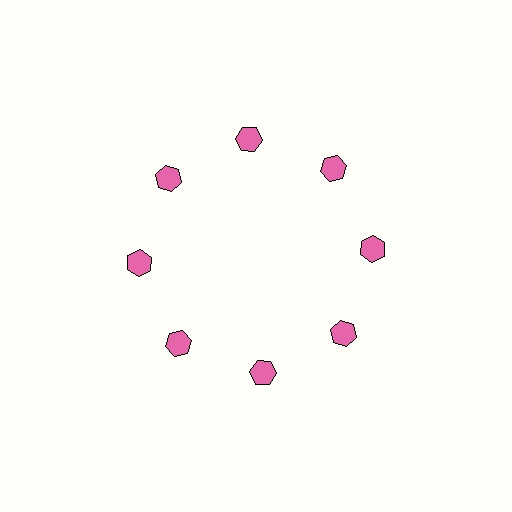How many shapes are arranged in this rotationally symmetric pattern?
There are 8 shapes, arranged in 8 groups of 1.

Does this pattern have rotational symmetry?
Yes, this pattern has 8-fold rotational symmetry. It looks the same after rotating 45 degrees around the center.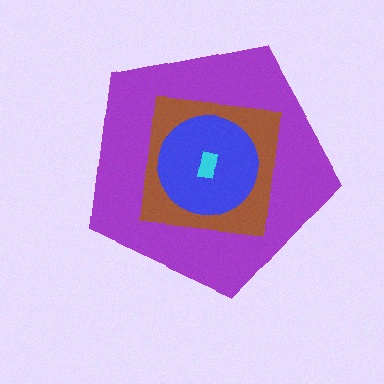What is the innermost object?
The cyan rectangle.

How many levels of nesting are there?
4.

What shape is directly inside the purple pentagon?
The brown square.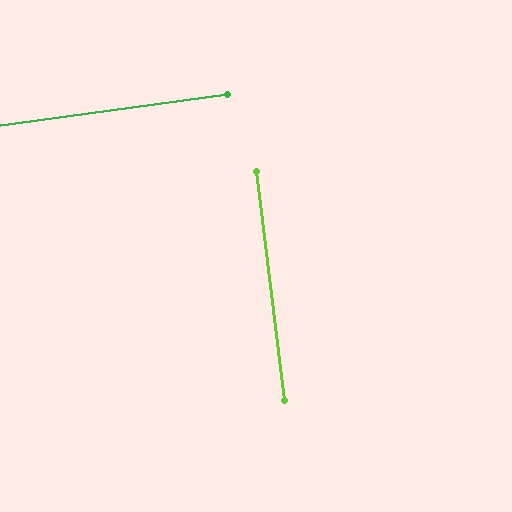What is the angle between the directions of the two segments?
Approximately 89 degrees.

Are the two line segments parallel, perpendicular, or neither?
Perpendicular — they meet at approximately 89°.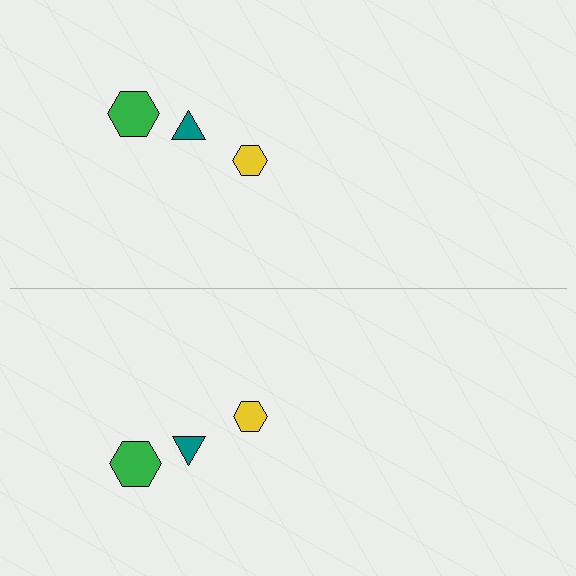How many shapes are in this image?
There are 6 shapes in this image.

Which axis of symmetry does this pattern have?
The pattern has a horizontal axis of symmetry running through the center of the image.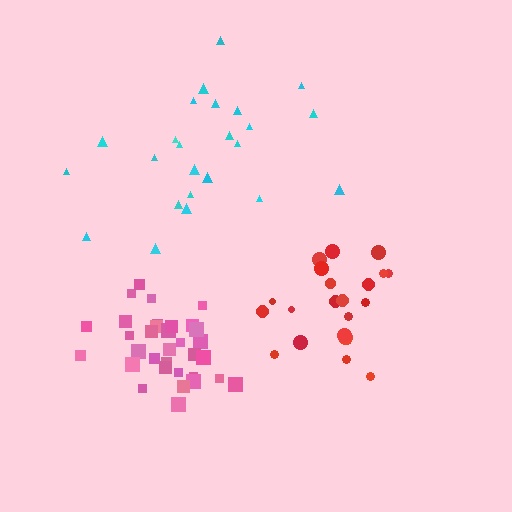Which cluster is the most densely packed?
Pink.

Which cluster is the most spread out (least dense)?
Cyan.